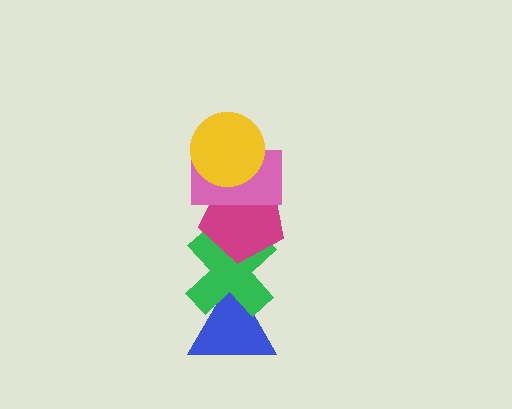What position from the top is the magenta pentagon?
The magenta pentagon is 3rd from the top.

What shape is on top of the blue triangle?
The green cross is on top of the blue triangle.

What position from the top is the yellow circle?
The yellow circle is 1st from the top.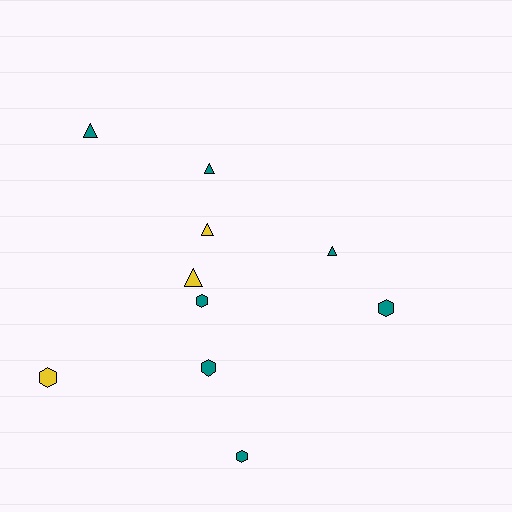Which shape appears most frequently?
Triangle, with 5 objects.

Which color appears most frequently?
Teal, with 7 objects.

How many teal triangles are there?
There are 3 teal triangles.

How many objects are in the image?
There are 10 objects.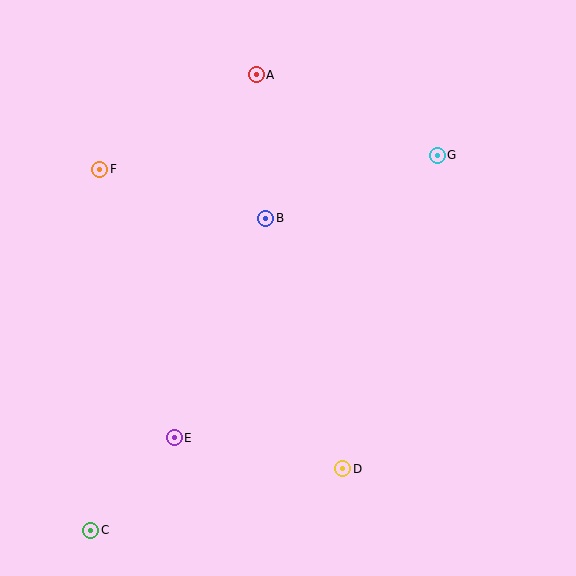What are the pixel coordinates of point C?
Point C is at (91, 530).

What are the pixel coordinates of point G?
Point G is at (437, 155).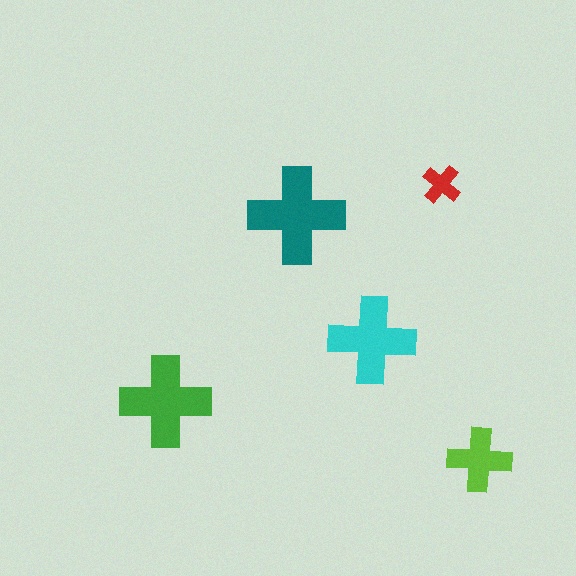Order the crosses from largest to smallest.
the teal one, the green one, the cyan one, the lime one, the red one.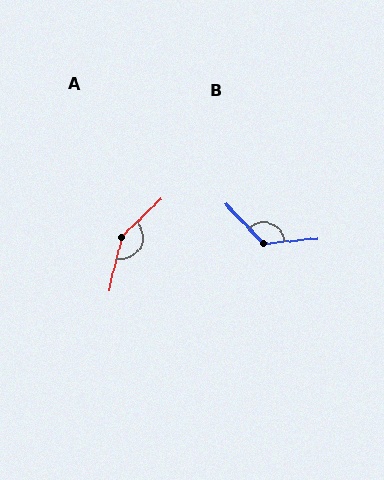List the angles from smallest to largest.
B (128°), A (147°).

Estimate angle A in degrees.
Approximately 147 degrees.